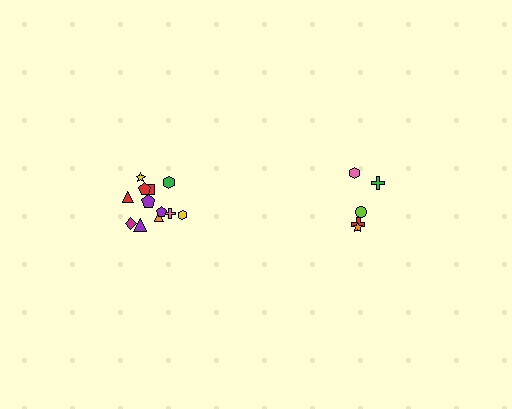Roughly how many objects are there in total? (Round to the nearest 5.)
Roughly 15 objects in total.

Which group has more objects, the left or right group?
The left group.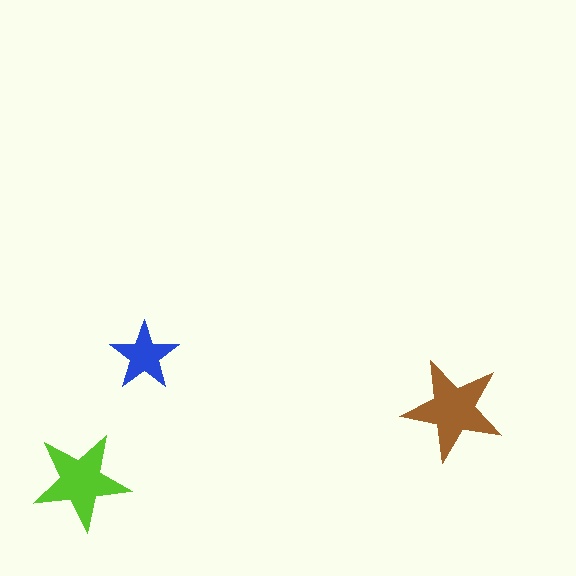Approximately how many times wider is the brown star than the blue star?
About 1.5 times wider.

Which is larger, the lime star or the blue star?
The lime one.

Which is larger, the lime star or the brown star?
The brown one.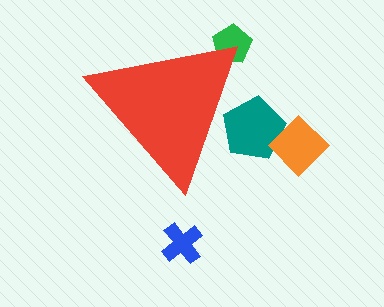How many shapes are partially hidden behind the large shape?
2 shapes are partially hidden.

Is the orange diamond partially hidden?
No, the orange diamond is fully visible.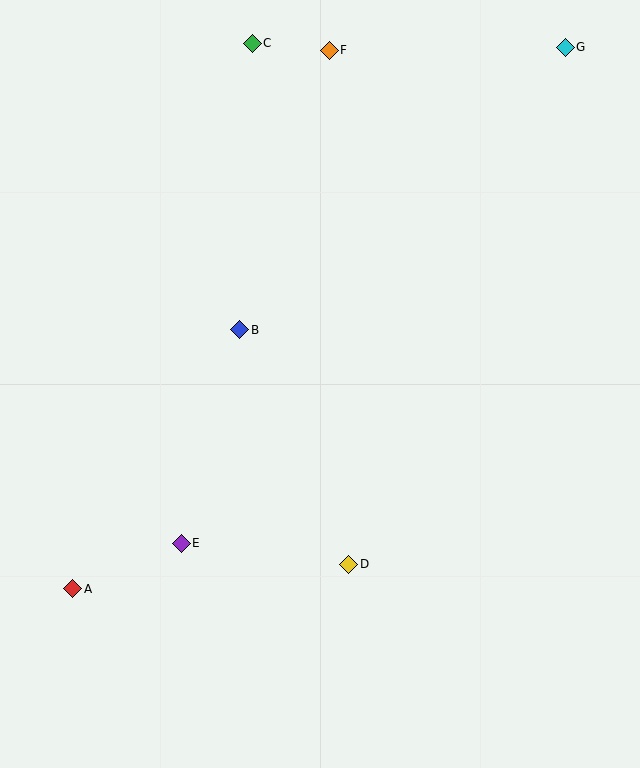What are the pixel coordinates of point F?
Point F is at (329, 50).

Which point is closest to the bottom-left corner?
Point A is closest to the bottom-left corner.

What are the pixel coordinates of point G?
Point G is at (565, 47).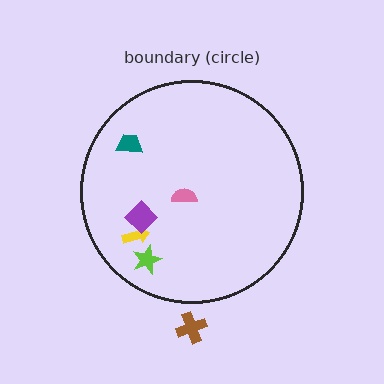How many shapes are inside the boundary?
5 inside, 1 outside.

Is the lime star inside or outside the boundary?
Inside.